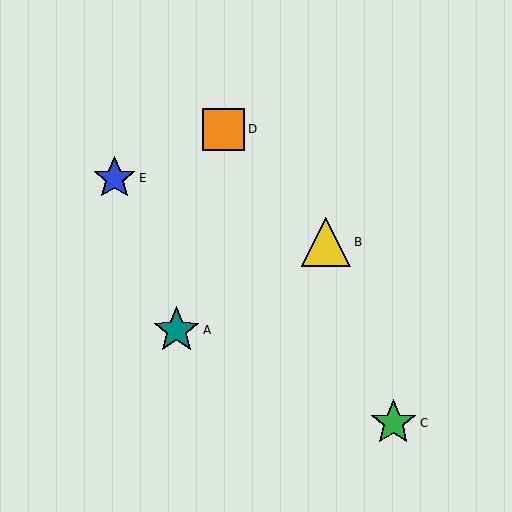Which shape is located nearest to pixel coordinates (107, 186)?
The blue star (labeled E) at (114, 178) is nearest to that location.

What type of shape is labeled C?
Shape C is a green star.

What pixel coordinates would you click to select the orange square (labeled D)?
Click at (224, 129) to select the orange square D.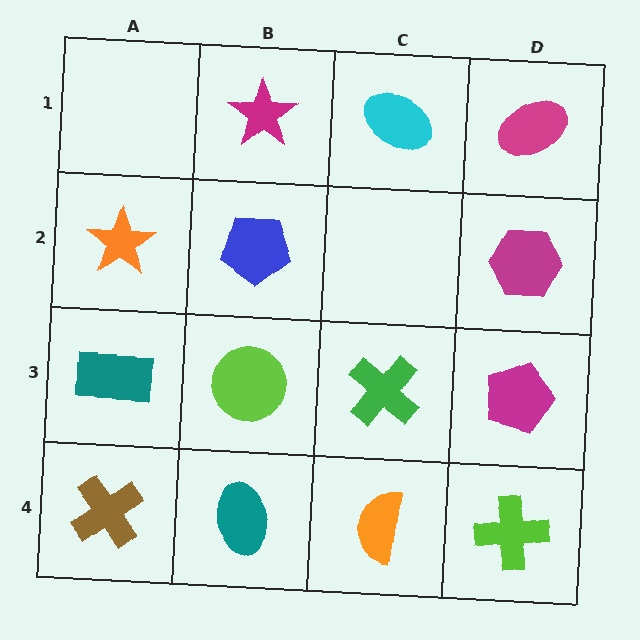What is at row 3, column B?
A lime circle.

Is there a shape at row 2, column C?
No, that cell is empty.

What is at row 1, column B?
A magenta star.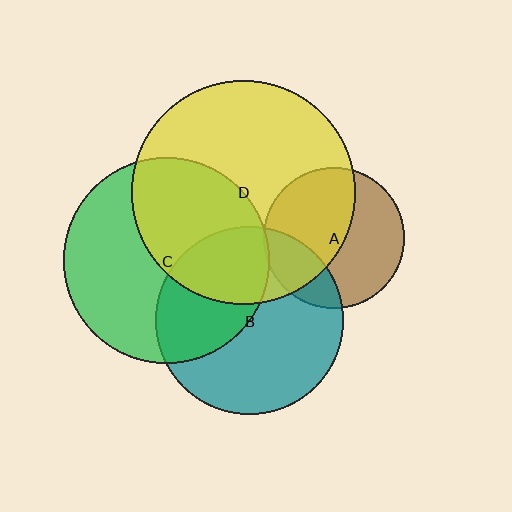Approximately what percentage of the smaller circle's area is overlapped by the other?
Approximately 30%.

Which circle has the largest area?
Circle D (yellow).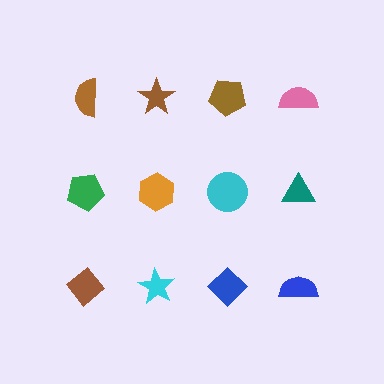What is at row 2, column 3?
A cyan circle.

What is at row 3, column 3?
A blue diamond.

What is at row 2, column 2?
An orange hexagon.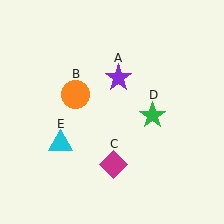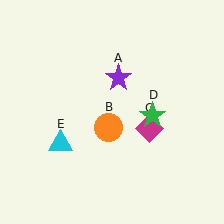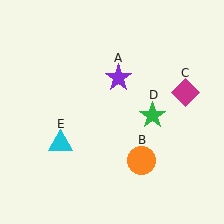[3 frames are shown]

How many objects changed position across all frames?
2 objects changed position: orange circle (object B), magenta diamond (object C).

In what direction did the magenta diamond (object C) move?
The magenta diamond (object C) moved up and to the right.